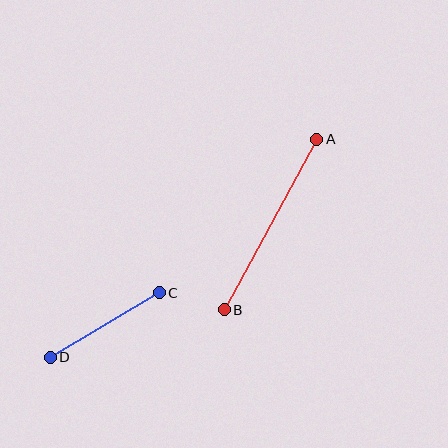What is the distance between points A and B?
The distance is approximately 194 pixels.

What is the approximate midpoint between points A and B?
The midpoint is at approximately (270, 225) pixels.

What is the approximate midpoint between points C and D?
The midpoint is at approximately (105, 325) pixels.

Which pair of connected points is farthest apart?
Points A and B are farthest apart.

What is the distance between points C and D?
The distance is approximately 127 pixels.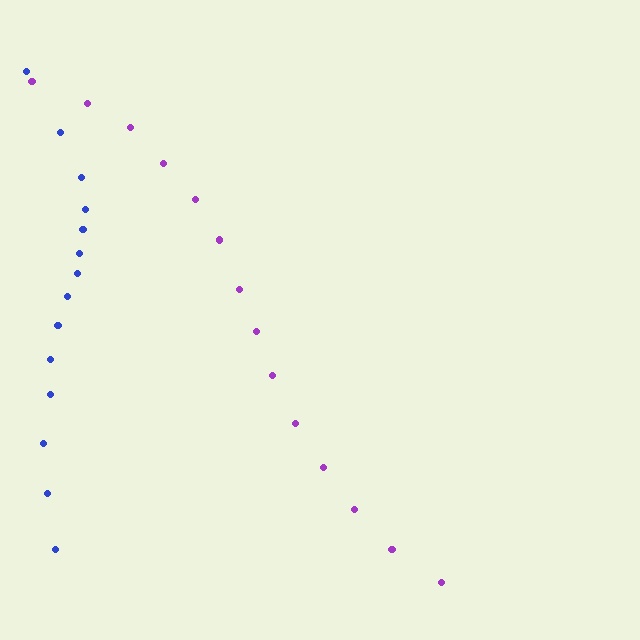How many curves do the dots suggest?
There are 2 distinct paths.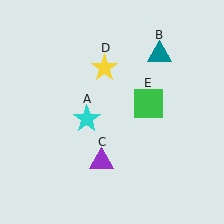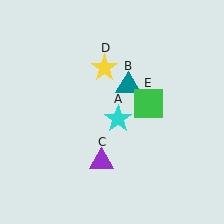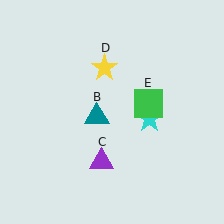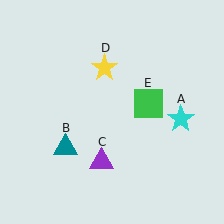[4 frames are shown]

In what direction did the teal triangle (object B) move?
The teal triangle (object B) moved down and to the left.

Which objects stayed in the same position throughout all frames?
Purple triangle (object C) and yellow star (object D) and green square (object E) remained stationary.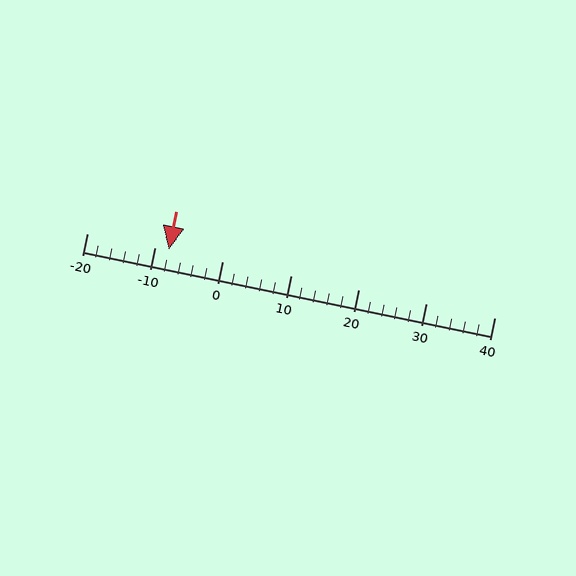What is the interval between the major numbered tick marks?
The major tick marks are spaced 10 units apart.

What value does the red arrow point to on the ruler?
The red arrow points to approximately -8.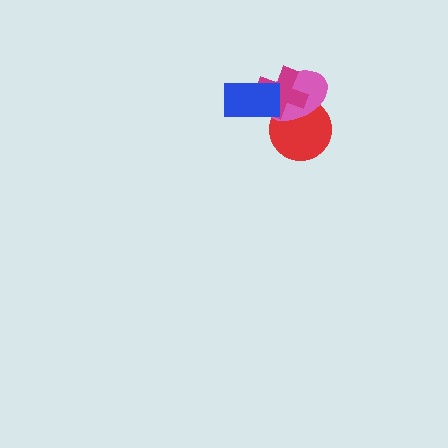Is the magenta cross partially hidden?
Yes, it is partially covered by another shape.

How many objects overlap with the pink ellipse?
3 objects overlap with the pink ellipse.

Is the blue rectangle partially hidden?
No, no other shape covers it.